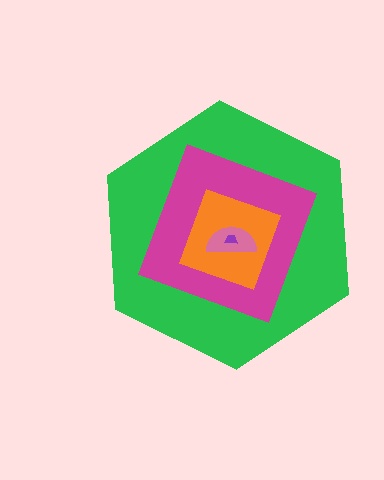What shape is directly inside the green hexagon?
The magenta diamond.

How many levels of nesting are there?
5.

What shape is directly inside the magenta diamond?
The orange square.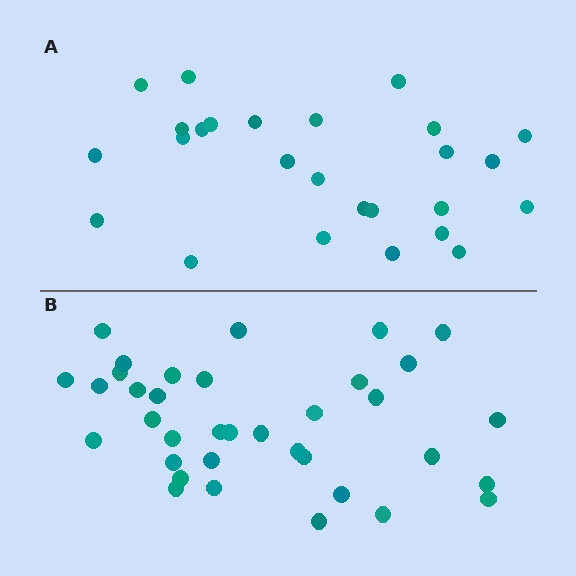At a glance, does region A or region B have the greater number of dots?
Region B (the bottom region) has more dots.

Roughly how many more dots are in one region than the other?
Region B has roughly 10 or so more dots than region A.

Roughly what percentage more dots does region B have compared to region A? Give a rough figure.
About 40% more.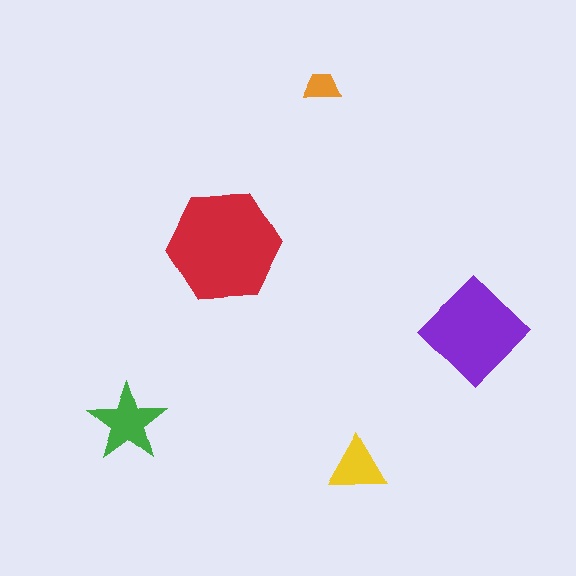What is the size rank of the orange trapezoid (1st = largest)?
5th.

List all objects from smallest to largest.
The orange trapezoid, the yellow triangle, the green star, the purple diamond, the red hexagon.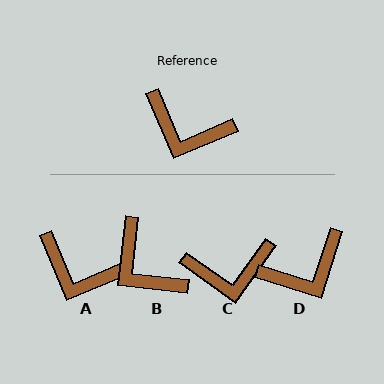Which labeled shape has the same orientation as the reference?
A.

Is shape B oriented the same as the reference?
No, it is off by about 29 degrees.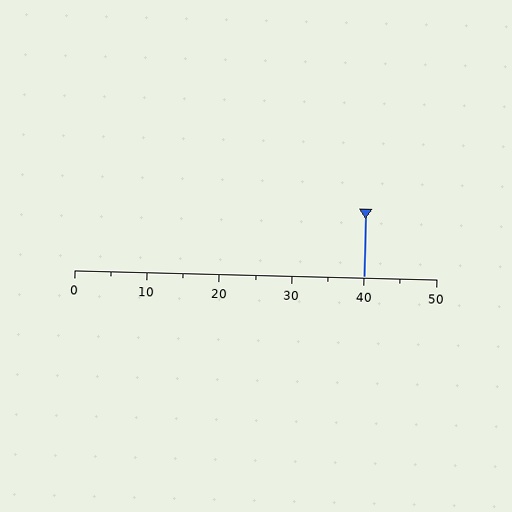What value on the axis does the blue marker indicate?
The marker indicates approximately 40.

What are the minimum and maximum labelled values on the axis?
The axis runs from 0 to 50.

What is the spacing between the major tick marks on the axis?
The major ticks are spaced 10 apart.